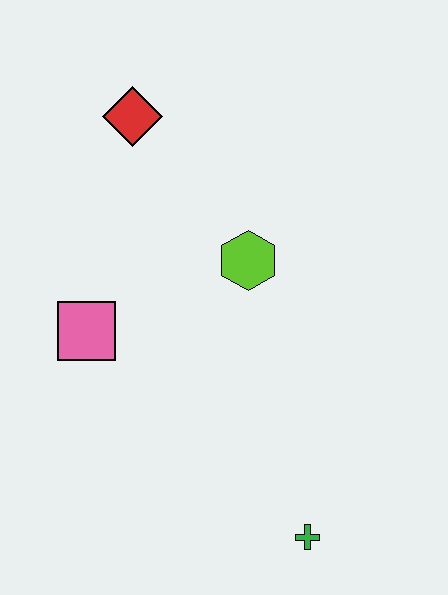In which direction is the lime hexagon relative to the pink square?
The lime hexagon is to the right of the pink square.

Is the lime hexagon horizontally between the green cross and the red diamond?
Yes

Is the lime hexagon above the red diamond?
No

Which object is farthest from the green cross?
The red diamond is farthest from the green cross.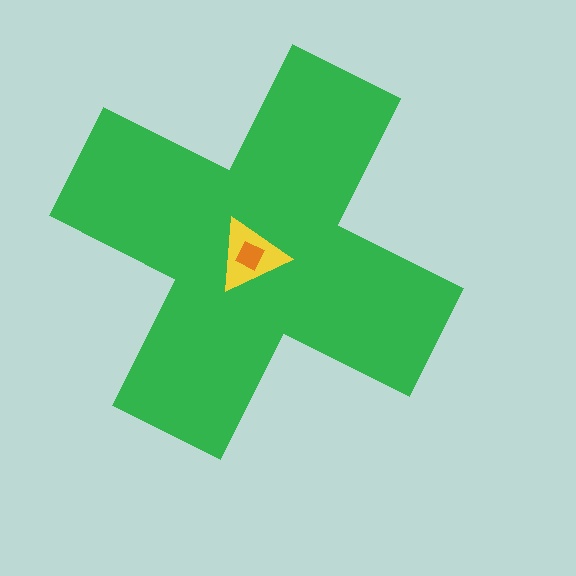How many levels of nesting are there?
3.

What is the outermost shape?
The green cross.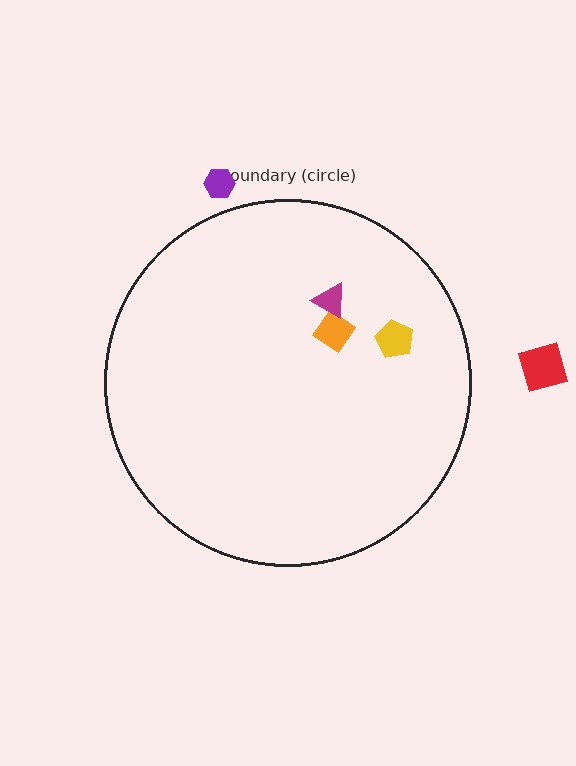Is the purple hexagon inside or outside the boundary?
Outside.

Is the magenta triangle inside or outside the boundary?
Inside.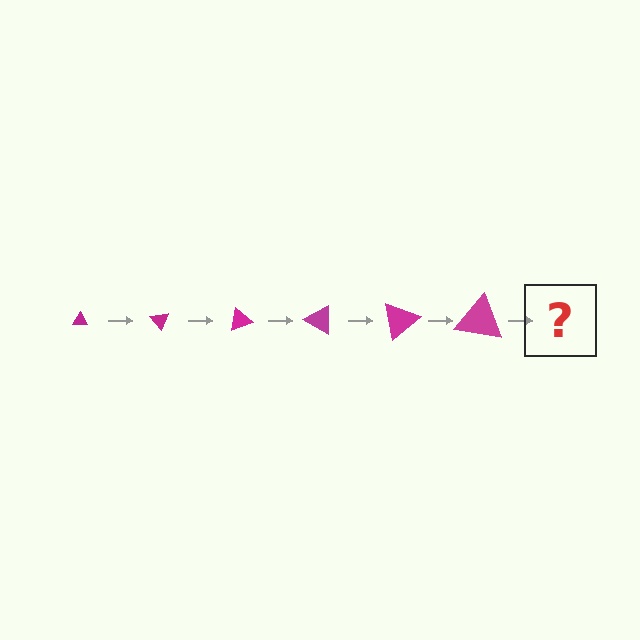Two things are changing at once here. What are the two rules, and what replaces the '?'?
The two rules are that the triangle grows larger each step and it rotates 50 degrees each step. The '?' should be a triangle, larger than the previous one and rotated 300 degrees from the start.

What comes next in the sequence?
The next element should be a triangle, larger than the previous one and rotated 300 degrees from the start.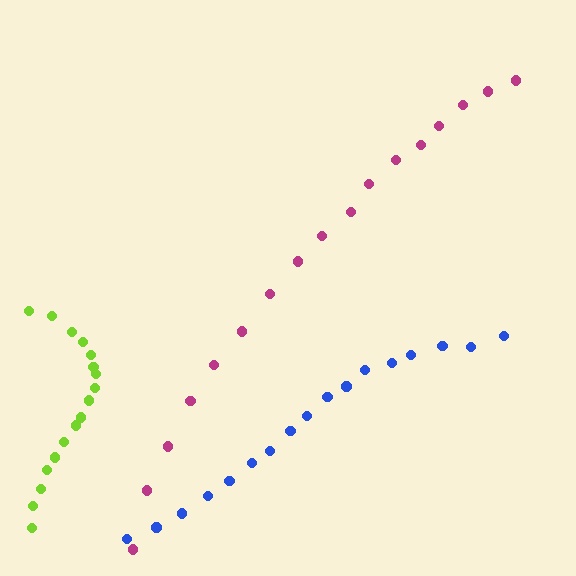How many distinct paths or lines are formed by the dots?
There are 3 distinct paths.